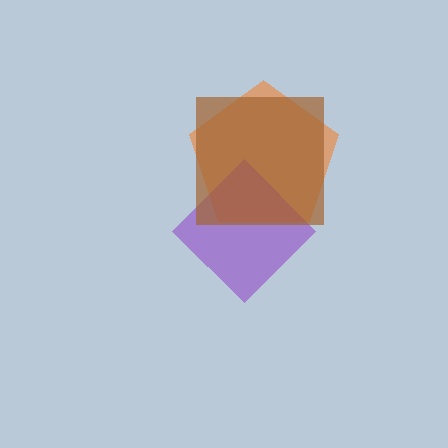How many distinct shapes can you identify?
There are 3 distinct shapes: an orange pentagon, a purple diamond, a brown square.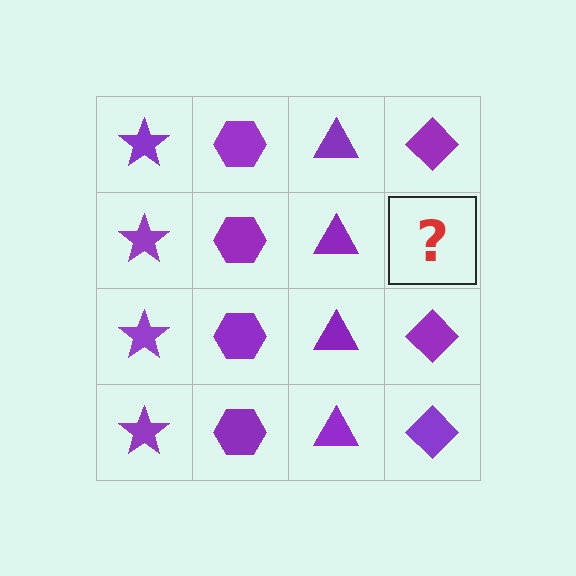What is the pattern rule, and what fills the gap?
The rule is that each column has a consistent shape. The gap should be filled with a purple diamond.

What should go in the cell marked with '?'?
The missing cell should contain a purple diamond.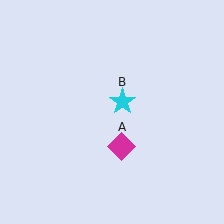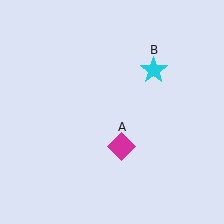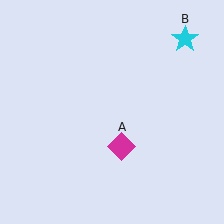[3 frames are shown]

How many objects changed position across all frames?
1 object changed position: cyan star (object B).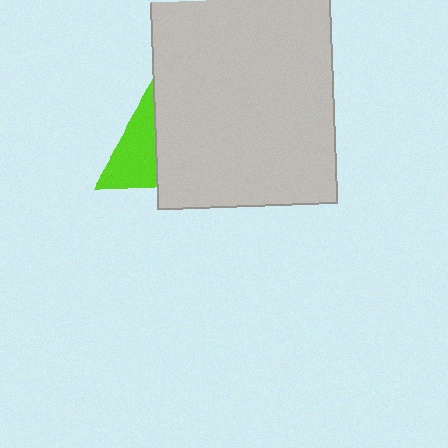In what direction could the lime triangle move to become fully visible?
The lime triangle could move left. That would shift it out from behind the light gray rectangle entirely.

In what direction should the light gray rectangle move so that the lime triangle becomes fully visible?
The light gray rectangle should move right. That is the shortest direction to clear the overlap and leave the lime triangle fully visible.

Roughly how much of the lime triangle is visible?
A small part of it is visible (roughly 42%).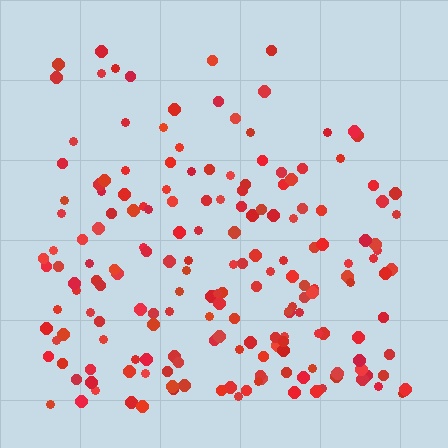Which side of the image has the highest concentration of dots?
The bottom.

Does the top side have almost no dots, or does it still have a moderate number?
Still a moderate number, just noticeably fewer than the bottom.